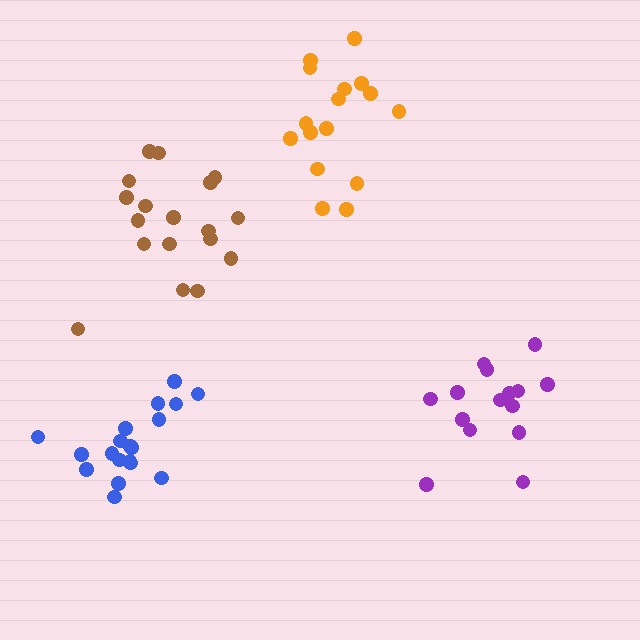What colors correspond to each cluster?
The clusters are colored: blue, brown, purple, orange.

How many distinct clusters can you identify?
There are 4 distinct clusters.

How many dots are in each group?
Group 1: 19 dots, Group 2: 18 dots, Group 3: 15 dots, Group 4: 16 dots (68 total).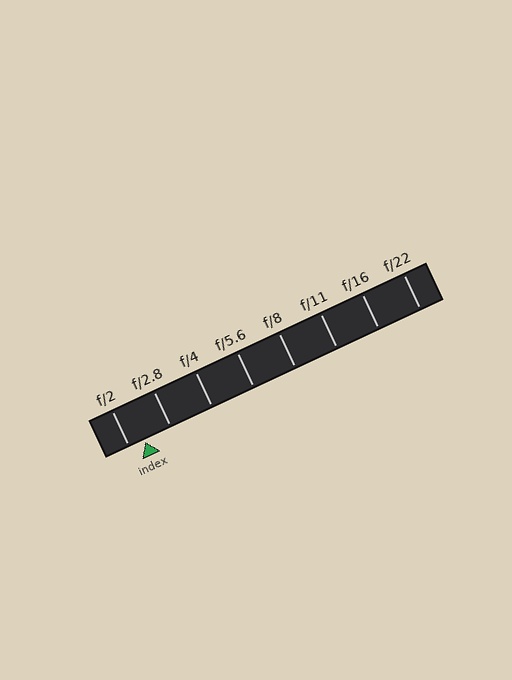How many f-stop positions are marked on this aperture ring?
There are 8 f-stop positions marked.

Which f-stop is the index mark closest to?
The index mark is closest to f/2.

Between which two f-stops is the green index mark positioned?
The index mark is between f/2 and f/2.8.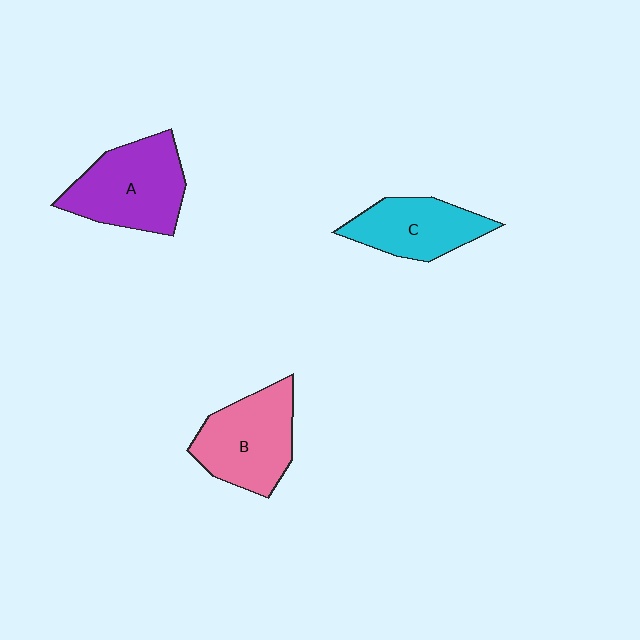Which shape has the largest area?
Shape A (purple).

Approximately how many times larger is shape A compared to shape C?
Approximately 1.3 times.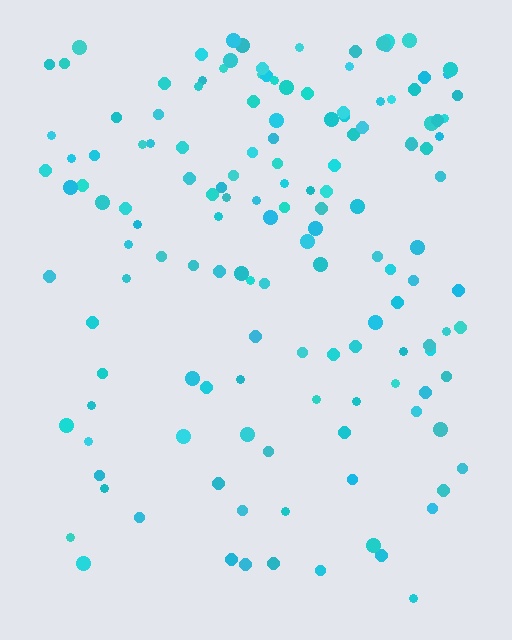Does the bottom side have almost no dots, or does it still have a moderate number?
Still a moderate number, just noticeably fewer than the top.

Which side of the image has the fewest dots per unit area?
The bottom.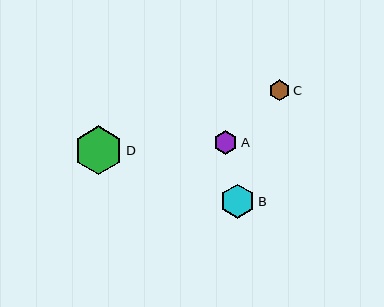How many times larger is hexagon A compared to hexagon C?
Hexagon A is approximately 1.1 times the size of hexagon C.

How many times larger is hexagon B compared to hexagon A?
Hexagon B is approximately 1.4 times the size of hexagon A.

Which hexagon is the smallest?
Hexagon C is the smallest with a size of approximately 21 pixels.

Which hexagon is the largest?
Hexagon D is the largest with a size of approximately 49 pixels.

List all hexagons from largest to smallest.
From largest to smallest: D, B, A, C.